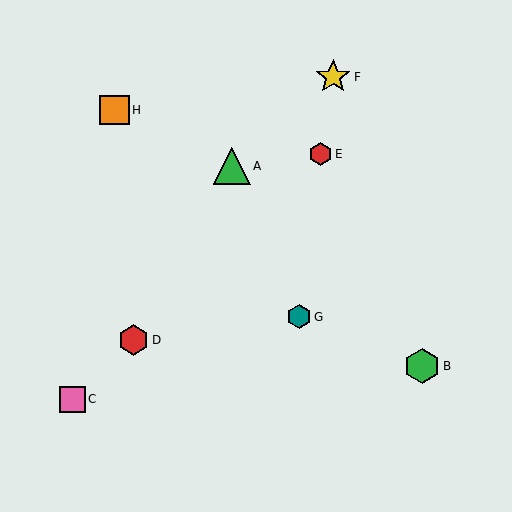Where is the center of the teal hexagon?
The center of the teal hexagon is at (299, 317).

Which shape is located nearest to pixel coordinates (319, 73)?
The yellow star (labeled F) at (333, 77) is nearest to that location.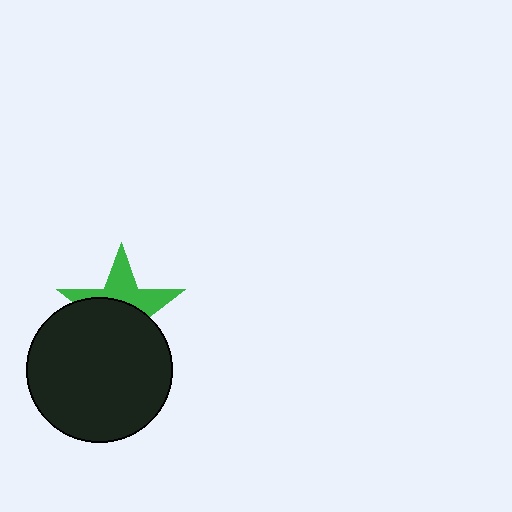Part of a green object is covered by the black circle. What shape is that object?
It is a star.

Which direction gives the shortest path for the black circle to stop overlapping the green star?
Moving down gives the shortest separation.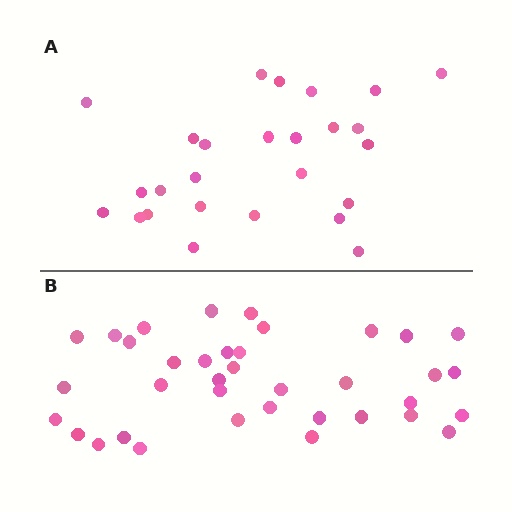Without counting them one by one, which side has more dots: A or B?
Region B (the bottom region) has more dots.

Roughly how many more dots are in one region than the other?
Region B has roughly 12 or so more dots than region A.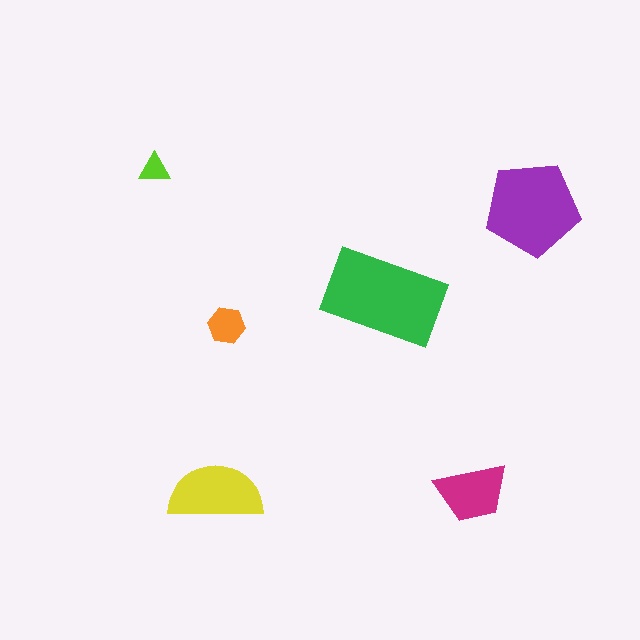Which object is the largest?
The green rectangle.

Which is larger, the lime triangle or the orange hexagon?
The orange hexagon.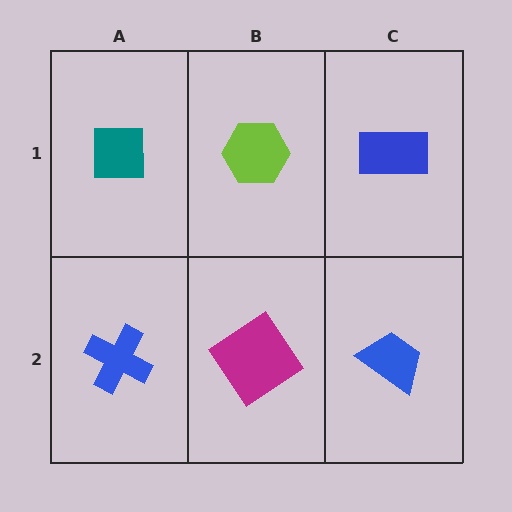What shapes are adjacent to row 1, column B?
A magenta diamond (row 2, column B), a teal square (row 1, column A), a blue rectangle (row 1, column C).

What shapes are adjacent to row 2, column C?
A blue rectangle (row 1, column C), a magenta diamond (row 2, column B).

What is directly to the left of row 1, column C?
A lime hexagon.